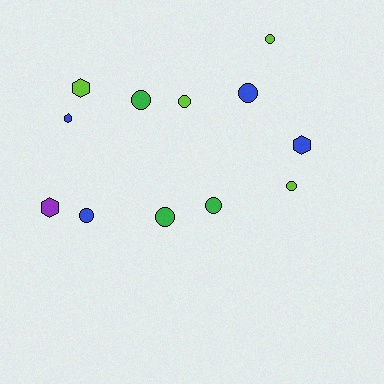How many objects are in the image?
There are 12 objects.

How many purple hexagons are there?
There is 1 purple hexagon.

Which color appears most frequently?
Blue, with 4 objects.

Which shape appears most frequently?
Circle, with 8 objects.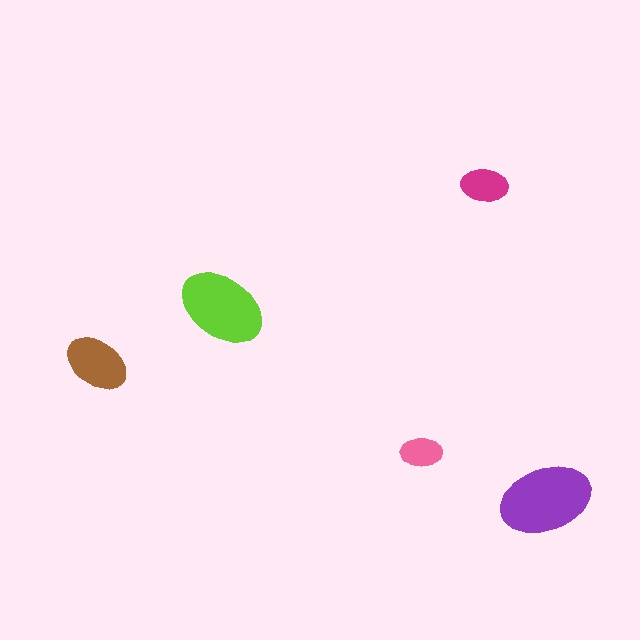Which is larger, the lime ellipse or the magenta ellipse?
The lime one.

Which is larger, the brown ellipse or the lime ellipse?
The lime one.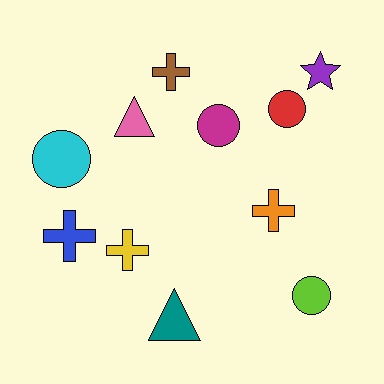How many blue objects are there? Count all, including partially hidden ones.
There is 1 blue object.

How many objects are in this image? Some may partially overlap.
There are 11 objects.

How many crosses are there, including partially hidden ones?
There are 4 crosses.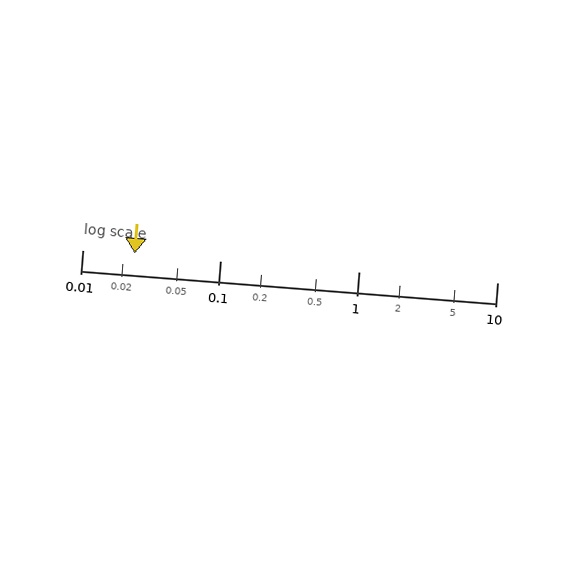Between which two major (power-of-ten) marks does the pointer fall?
The pointer is between 0.01 and 0.1.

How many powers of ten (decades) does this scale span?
The scale spans 3 decades, from 0.01 to 10.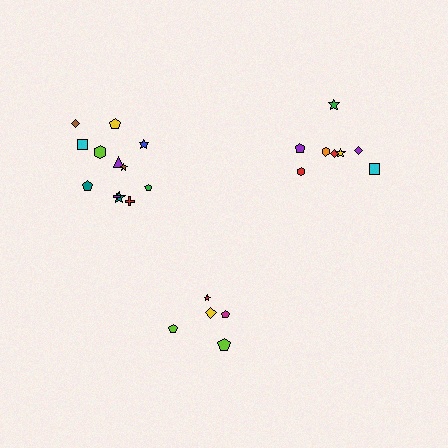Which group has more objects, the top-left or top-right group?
The top-left group.